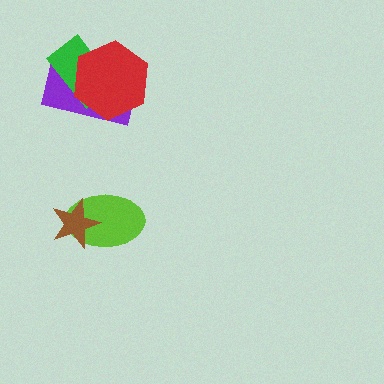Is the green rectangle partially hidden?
Yes, it is partially covered by another shape.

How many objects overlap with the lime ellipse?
1 object overlaps with the lime ellipse.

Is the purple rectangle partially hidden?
Yes, it is partially covered by another shape.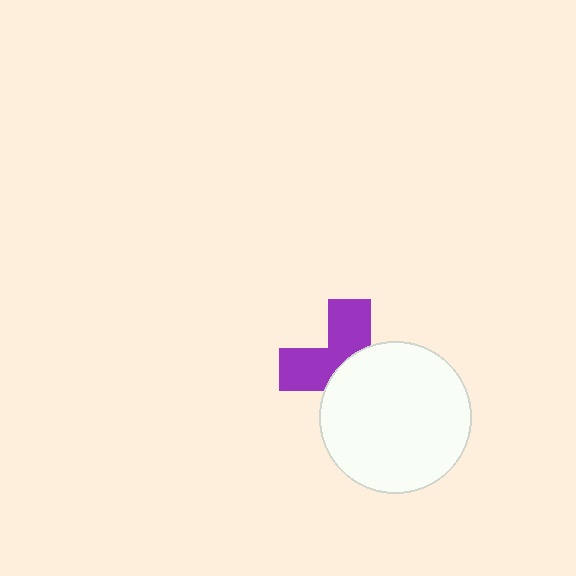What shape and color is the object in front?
The object in front is a white circle.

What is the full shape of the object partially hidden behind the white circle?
The partially hidden object is a purple cross.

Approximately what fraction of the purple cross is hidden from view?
Roughly 55% of the purple cross is hidden behind the white circle.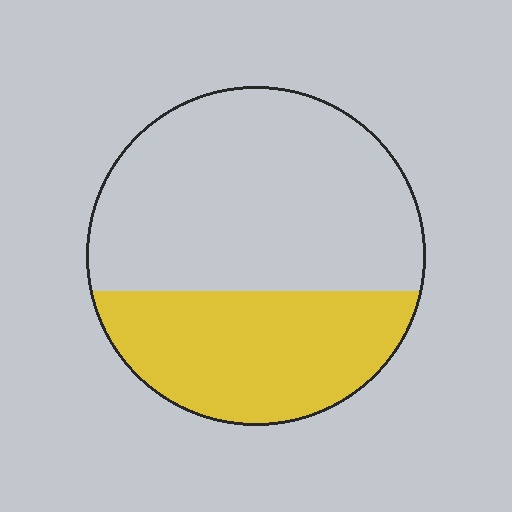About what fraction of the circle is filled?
About three eighths (3/8).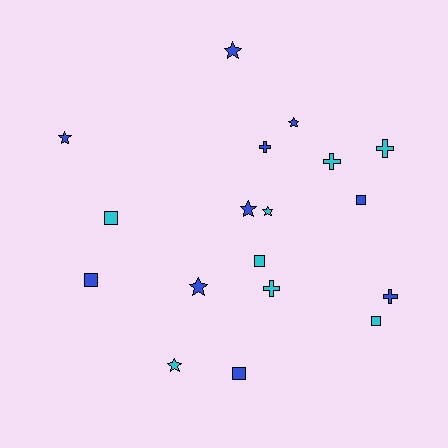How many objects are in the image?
There are 18 objects.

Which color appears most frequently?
Blue, with 10 objects.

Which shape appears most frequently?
Star, with 7 objects.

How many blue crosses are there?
There are 2 blue crosses.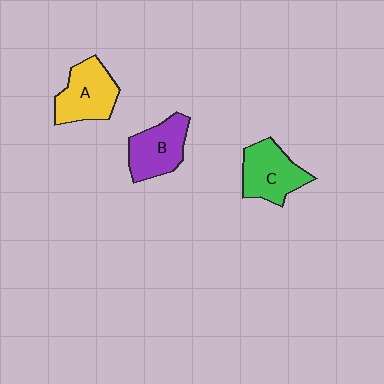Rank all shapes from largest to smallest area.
From largest to smallest: A (yellow), C (green), B (purple).